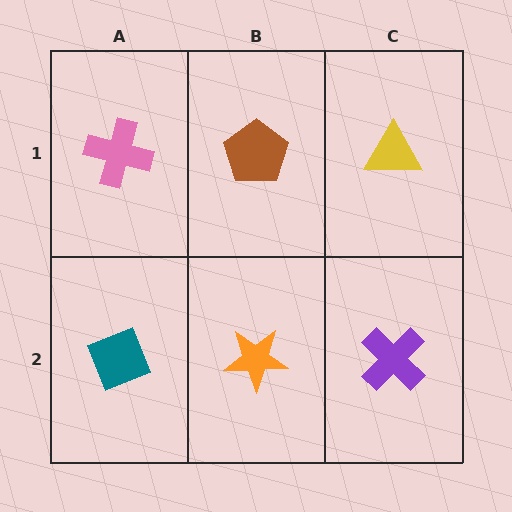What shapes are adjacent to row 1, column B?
An orange star (row 2, column B), a pink cross (row 1, column A), a yellow triangle (row 1, column C).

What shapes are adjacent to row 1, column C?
A purple cross (row 2, column C), a brown pentagon (row 1, column B).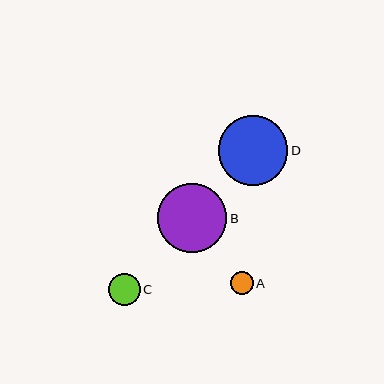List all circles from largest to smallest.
From largest to smallest: D, B, C, A.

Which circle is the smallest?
Circle A is the smallest with a size of approximately 23 pixels.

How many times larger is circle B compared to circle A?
Circle B is approximately 3.0 times the size of circle A.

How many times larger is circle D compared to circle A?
Circle D is approximately 3.0 times the size of circle A.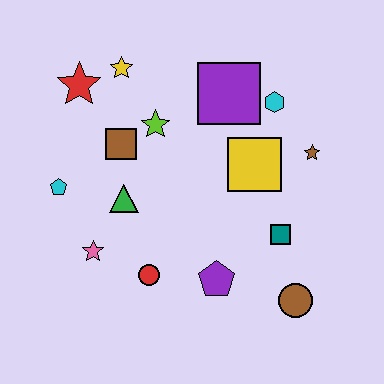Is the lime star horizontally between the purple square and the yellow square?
No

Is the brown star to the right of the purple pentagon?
Yes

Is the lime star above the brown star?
Yes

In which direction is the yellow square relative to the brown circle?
The yellow square is above the brown circle.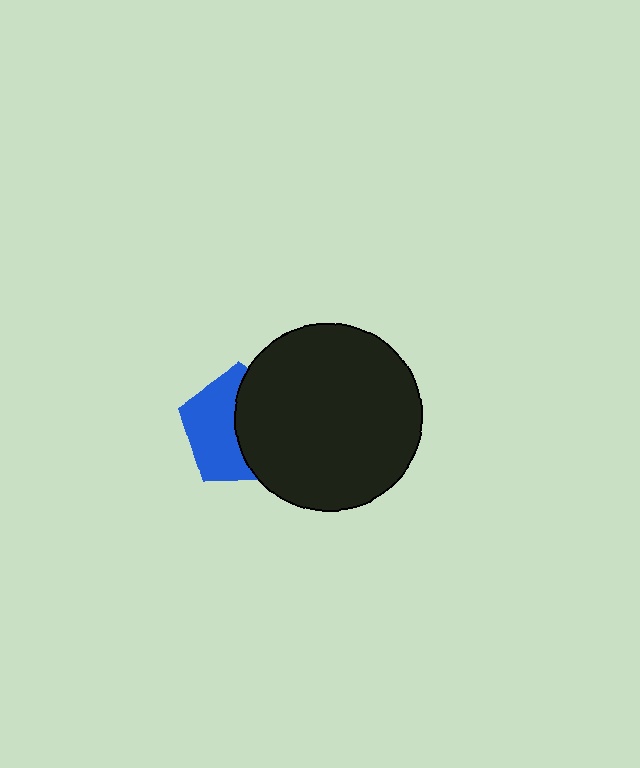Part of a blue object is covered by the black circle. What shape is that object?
It is a pentagon.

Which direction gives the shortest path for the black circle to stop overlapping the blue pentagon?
Moving right gives the shortest separation.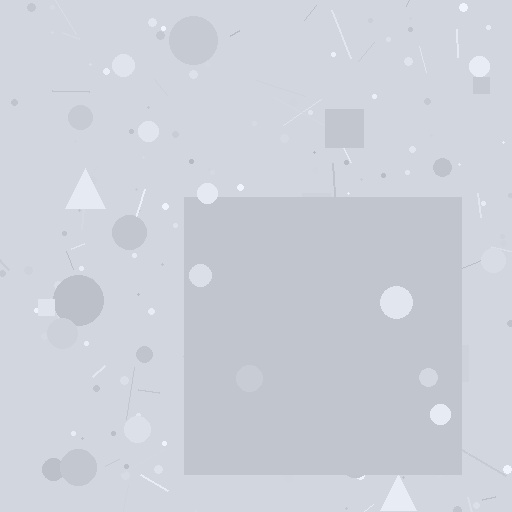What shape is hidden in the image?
A square is hidden in the image.